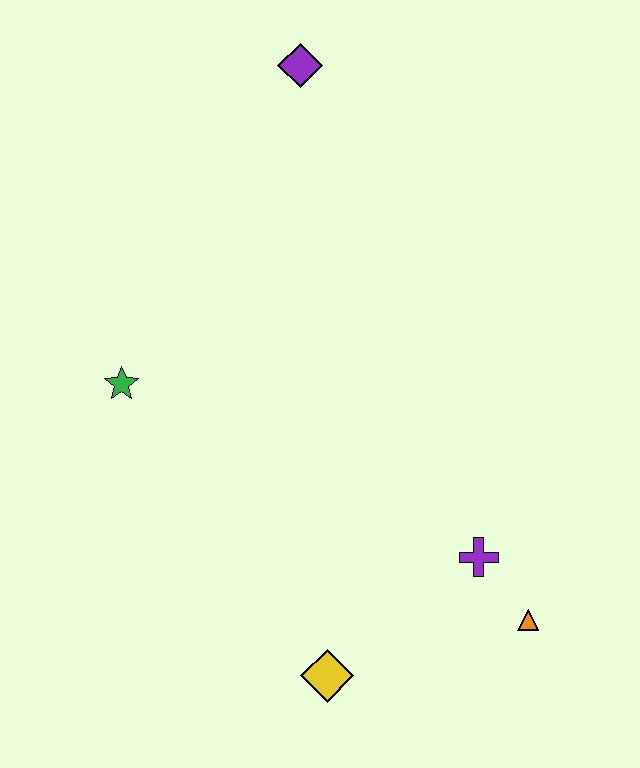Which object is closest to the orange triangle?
The purple cross is closest to the orange triangle.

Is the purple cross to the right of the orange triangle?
No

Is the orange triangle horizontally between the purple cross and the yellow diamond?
No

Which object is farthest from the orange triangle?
The purple diamond is farthest from the orange triangle.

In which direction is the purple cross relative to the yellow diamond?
The purple cross is to the right of the yellow diamond.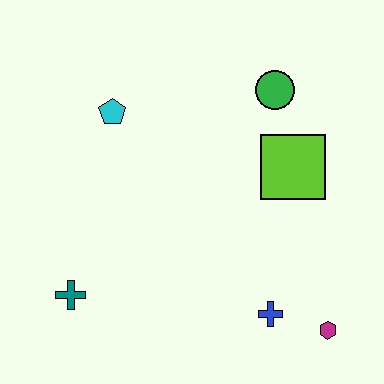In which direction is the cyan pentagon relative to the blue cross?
The cyan pentagon is above the blue cross.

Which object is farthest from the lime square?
The teal cross is farthest from the lime square.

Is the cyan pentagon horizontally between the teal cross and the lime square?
Yes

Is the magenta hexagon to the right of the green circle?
Yes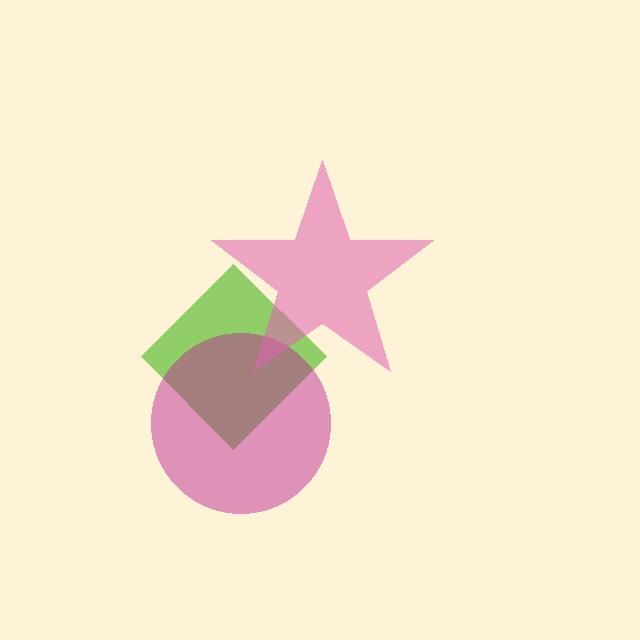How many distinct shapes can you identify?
There are 3 distinct shapes: a lime diamond, a magenta circle, a pink star.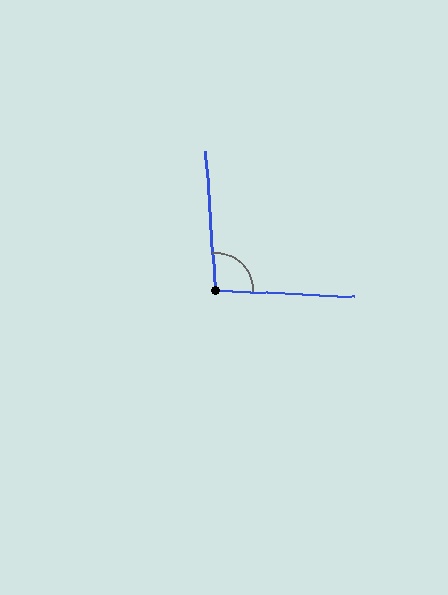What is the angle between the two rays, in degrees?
Approximately 97 degrees.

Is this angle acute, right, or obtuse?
It is obtuse.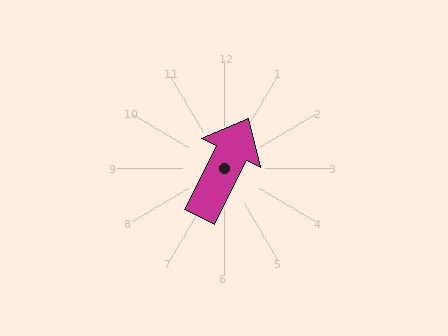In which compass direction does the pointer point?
Northeast.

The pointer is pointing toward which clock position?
Roughly 1 o'clock.